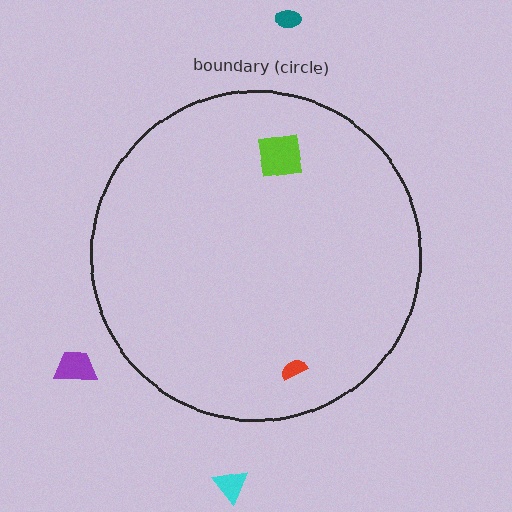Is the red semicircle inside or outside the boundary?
Inside.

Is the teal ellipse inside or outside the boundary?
Outside.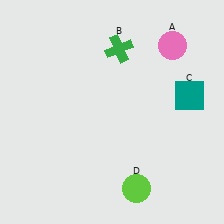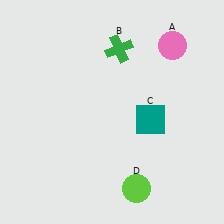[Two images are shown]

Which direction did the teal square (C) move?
The teal square (C) moved left.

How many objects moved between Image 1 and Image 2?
1 object moved between the two images.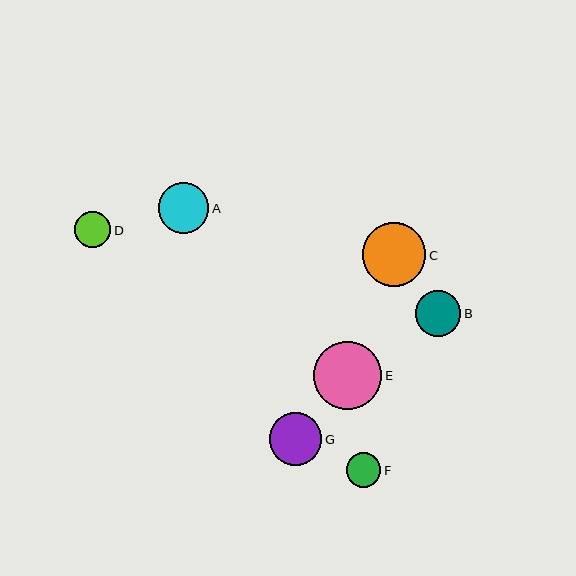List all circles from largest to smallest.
From largest to smallest: E, C, G, A, B, D, F.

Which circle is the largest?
Circle E is the largest with a size of approximately 68 pixels.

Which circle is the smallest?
Circle F is the smallest with a size of approximately 35 pixels.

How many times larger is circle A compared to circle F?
Circle A is approximately 1.5 times the size of circle F.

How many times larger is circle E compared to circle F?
Circle E is approximately 2.0 times the size of circle F.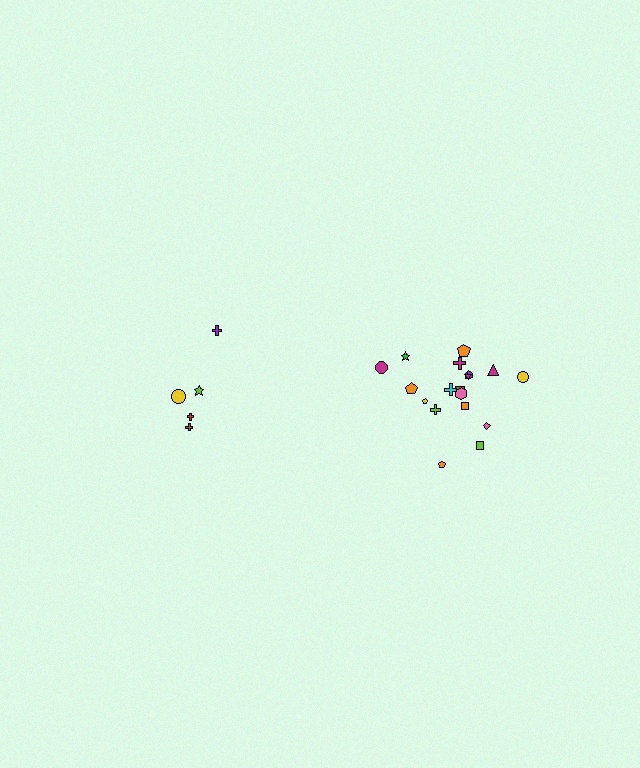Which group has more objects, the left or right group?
The right group.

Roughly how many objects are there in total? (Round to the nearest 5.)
Roughly 25 objects in total.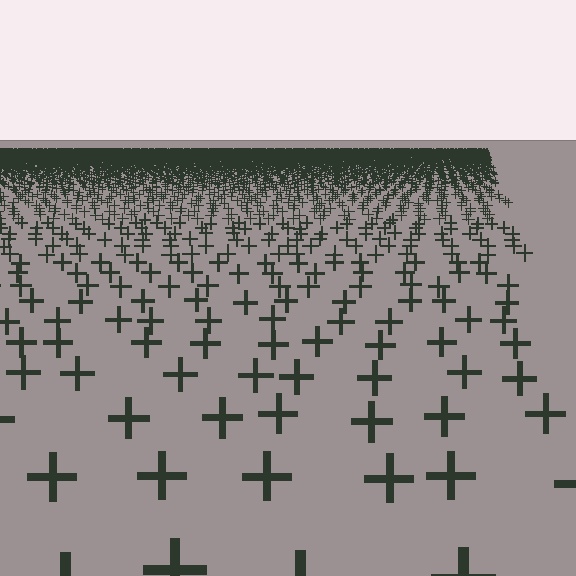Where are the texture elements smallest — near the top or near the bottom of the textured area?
Near the top.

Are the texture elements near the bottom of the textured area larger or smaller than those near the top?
Larger. Near the bottom, elements are closer to the viewer and appear at a bigger on-screen size.